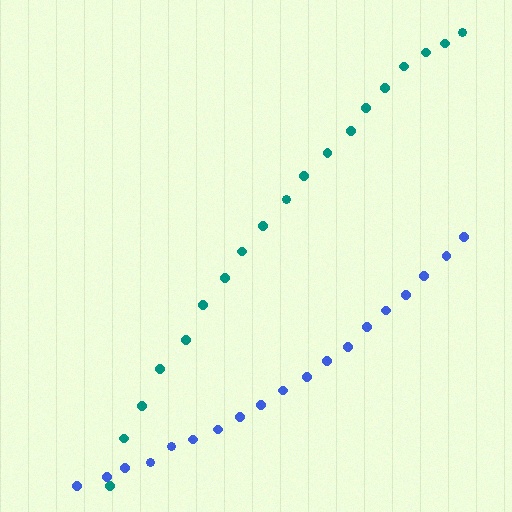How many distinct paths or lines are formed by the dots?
There are 2 distinct paths.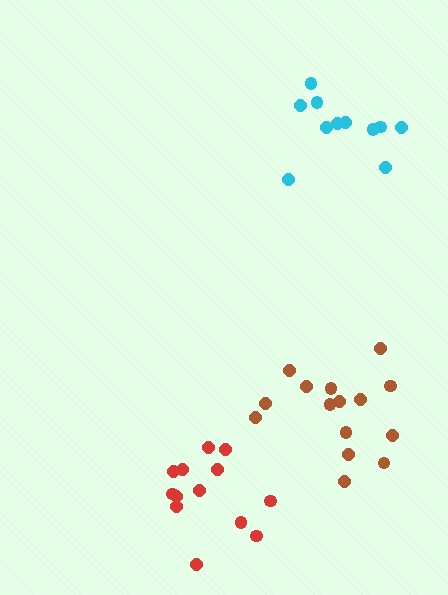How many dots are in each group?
Group 1: 11 dots, Group 2: 13 dots, Group 3: 15 dots (39 total).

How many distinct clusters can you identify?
There are 3 distinct clusters.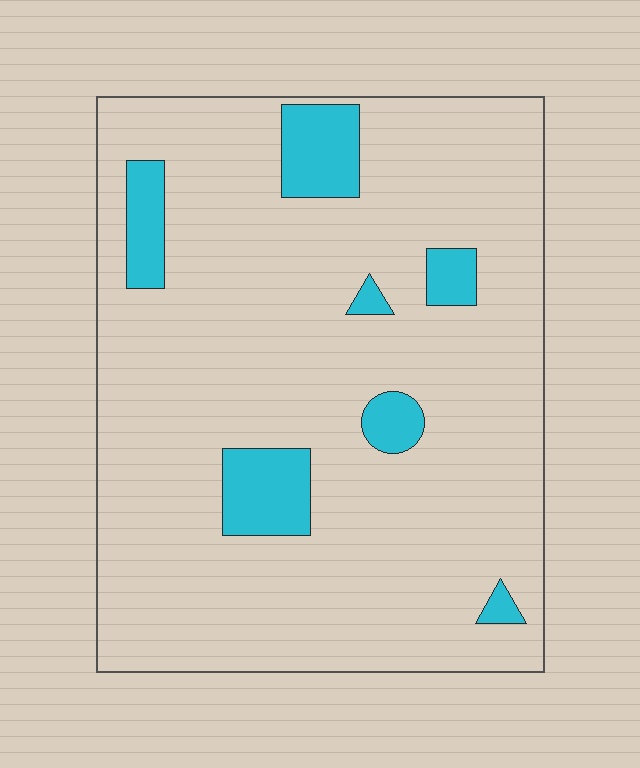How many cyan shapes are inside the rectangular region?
7.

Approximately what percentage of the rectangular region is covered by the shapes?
Approximately 10%.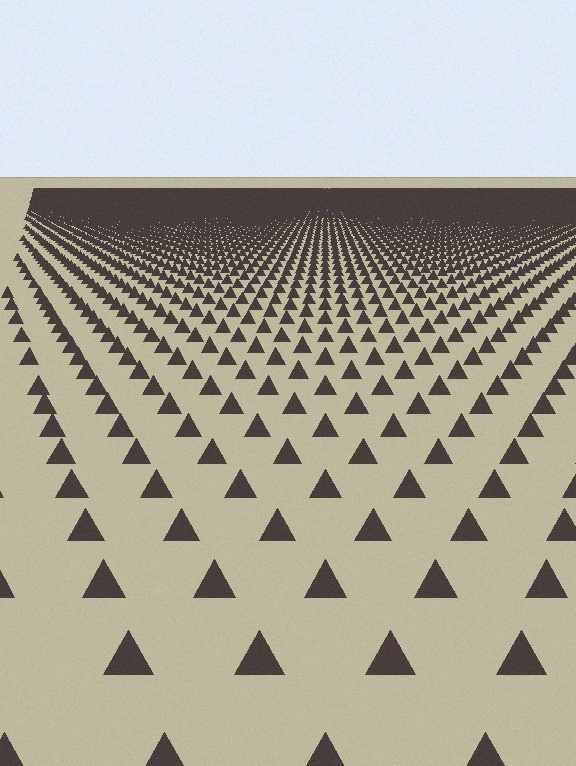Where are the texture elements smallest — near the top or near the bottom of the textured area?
Near the top.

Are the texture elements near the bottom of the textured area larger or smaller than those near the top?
Larger. Near the bottom, elements are closer to the viewer and appear at a bigger on-screen size.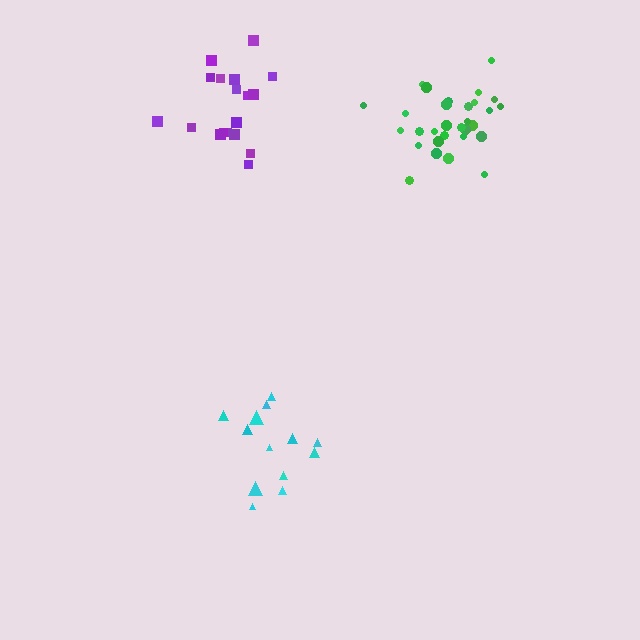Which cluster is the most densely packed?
Green.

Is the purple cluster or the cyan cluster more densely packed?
Purple.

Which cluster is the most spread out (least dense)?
Cyan.